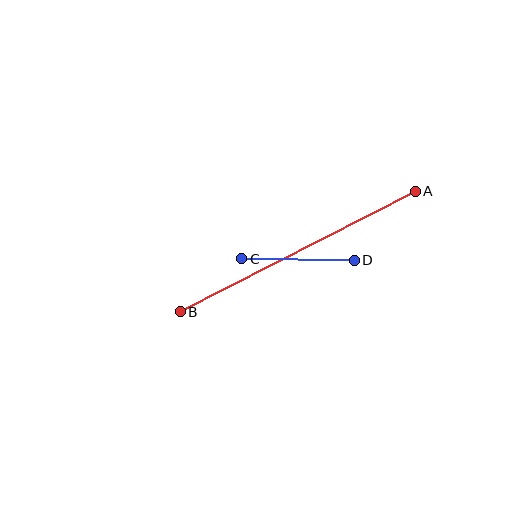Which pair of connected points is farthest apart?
Points A and B are farthest apart.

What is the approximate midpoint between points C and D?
The midpoint is at approximately (298, 259) pixels.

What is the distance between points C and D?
The distance is approximately 113 pixels.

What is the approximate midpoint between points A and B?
The midpoint is at approximately (298, 251) pixels.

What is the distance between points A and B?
The distance is approximately 264 pixels.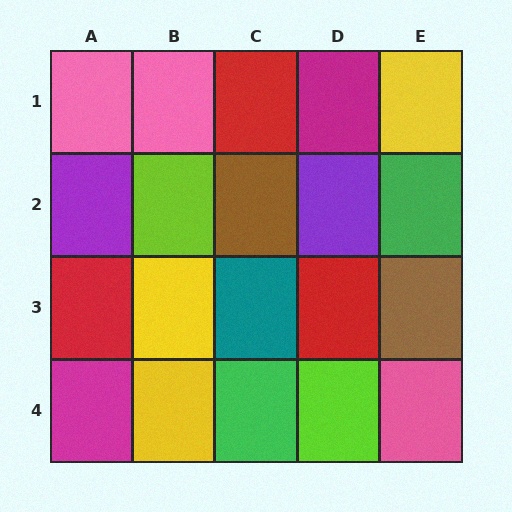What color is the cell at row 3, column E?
Brown.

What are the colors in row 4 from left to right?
Magenta, yellow, green, lime, pink.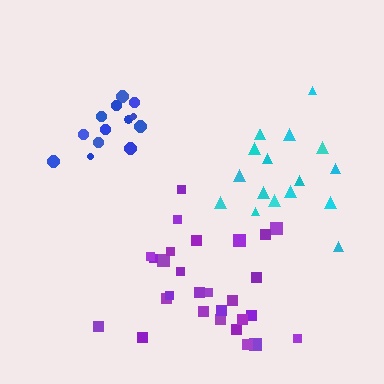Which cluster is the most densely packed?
Blue.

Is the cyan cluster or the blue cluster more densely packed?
Blue.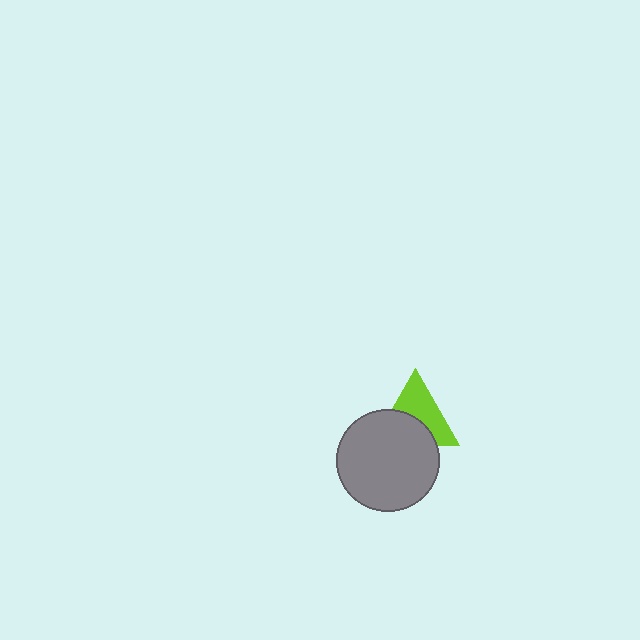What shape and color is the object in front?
The object in front is a gray circle.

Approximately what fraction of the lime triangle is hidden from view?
Roughly 46% of the lime triangle is hidden behind the gray circle.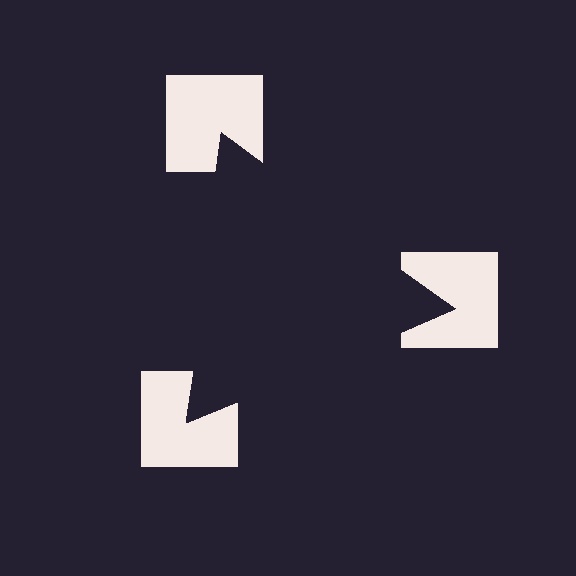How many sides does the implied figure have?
3 sides.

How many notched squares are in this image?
There are 3 — one at each vertex of the illusory triangle.